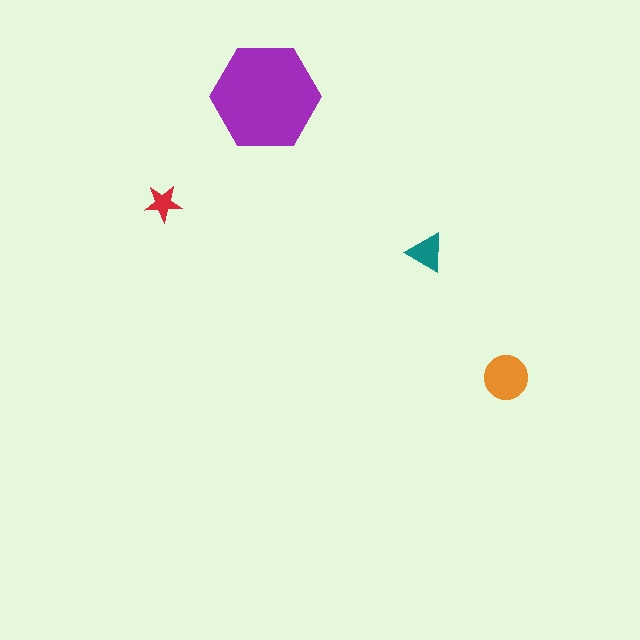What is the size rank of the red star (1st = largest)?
4th.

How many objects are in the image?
There are 4 objects in the image.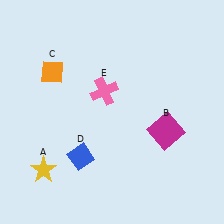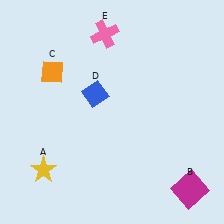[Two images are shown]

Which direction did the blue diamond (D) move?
The blue diamond (D) moved up.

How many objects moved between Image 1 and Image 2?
3 objects moved between the two images.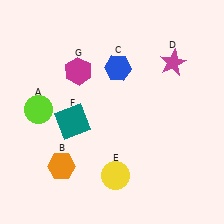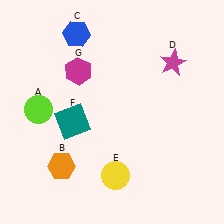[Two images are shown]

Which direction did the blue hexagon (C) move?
The blue hexagon (C) moved left.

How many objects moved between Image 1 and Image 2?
1 object moved between the two images.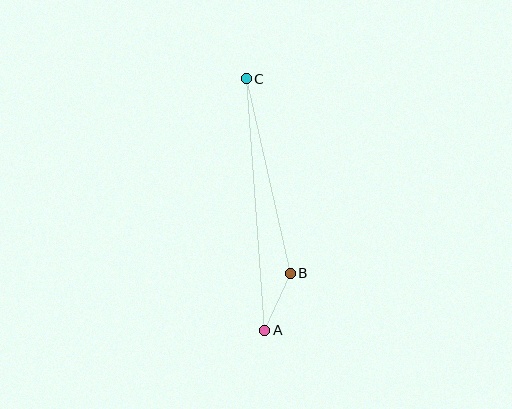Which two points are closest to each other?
Points A and B are closest to each other.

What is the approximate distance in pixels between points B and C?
The distance between B and C is approximately 199 pixels.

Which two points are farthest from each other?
Points A and C are farthest from each other.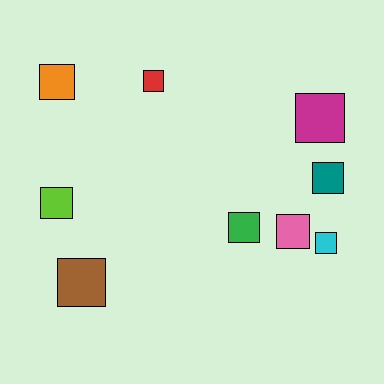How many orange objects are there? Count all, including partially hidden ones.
There is 1 orange object.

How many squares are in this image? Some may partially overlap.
There are 9 squares.